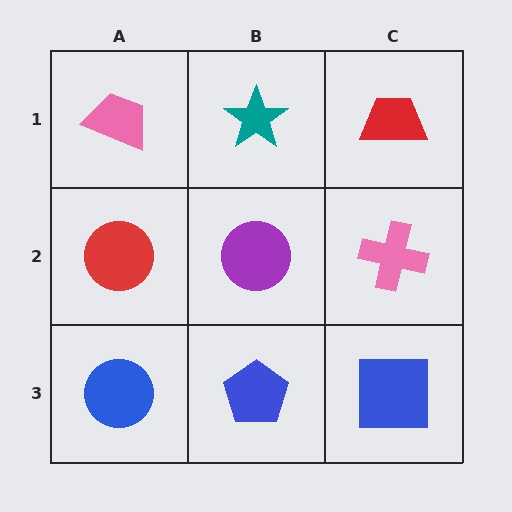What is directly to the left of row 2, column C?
A purple circle.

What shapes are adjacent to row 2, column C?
A red trapezoid (row 1, column C), a blue square (row 3, column C), a purple circle (row 2, column B).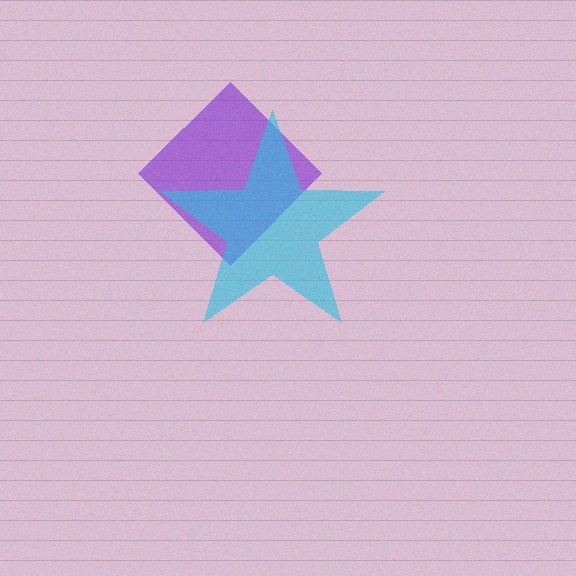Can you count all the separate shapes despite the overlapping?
Yes, there are 2 separate shapes.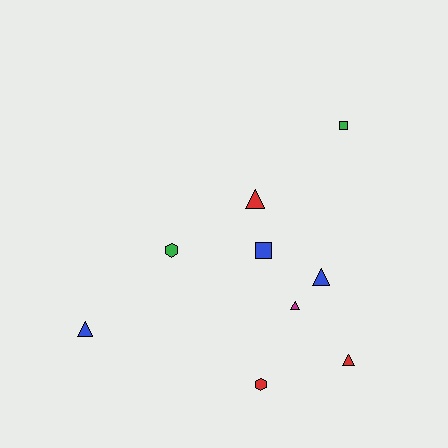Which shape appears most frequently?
Triangle, with 5 objects.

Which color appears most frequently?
Red, with 3 objects.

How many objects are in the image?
There are 9 objects.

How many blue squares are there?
There is 1 blue square.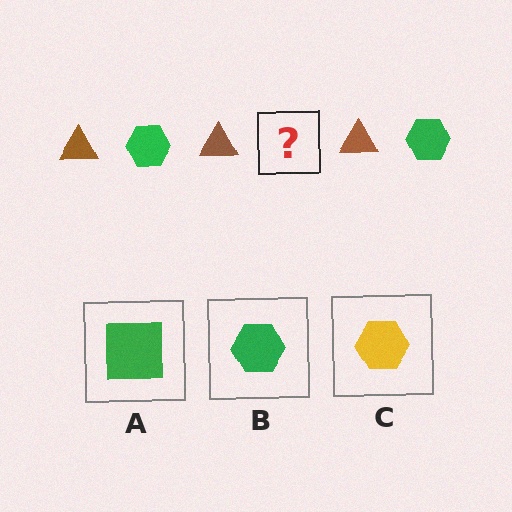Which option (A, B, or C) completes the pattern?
B.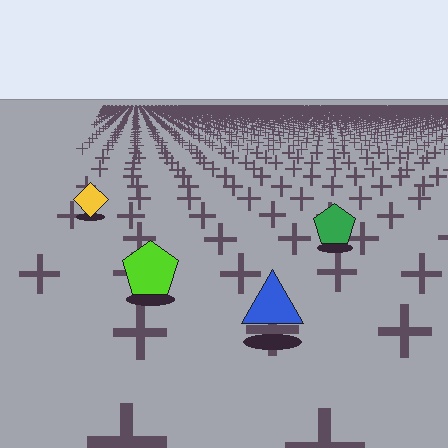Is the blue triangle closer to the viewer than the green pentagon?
Yes. The blue triangle is closer — you can tell from the texture gradient: the ground texture is coarser near it.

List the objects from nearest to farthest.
From nearest to farthest: the blue triangle, the lime pentagon, the green pentagon, the yellow diamond.